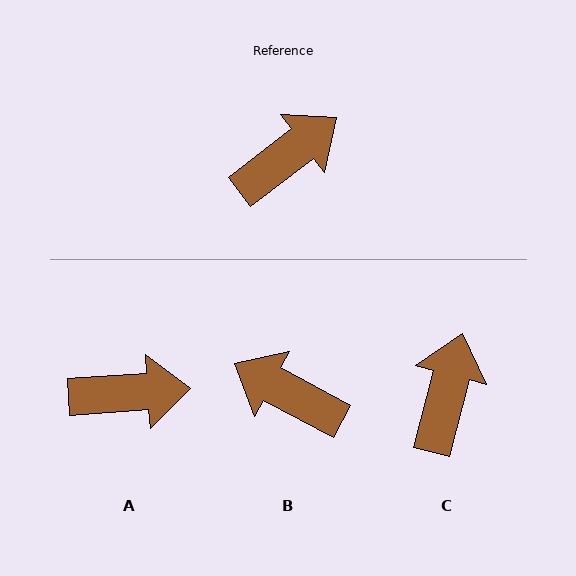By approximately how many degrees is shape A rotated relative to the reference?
Approximately 33 degrees clockwise.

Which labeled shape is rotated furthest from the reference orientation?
B, about 115 degrees away.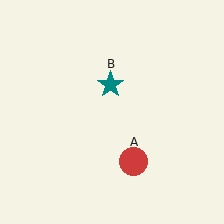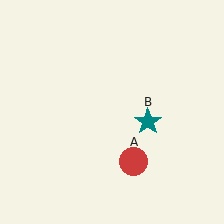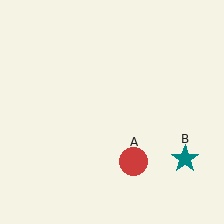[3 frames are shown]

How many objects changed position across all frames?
1 object changed position: teal star (object B).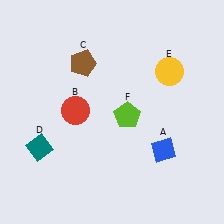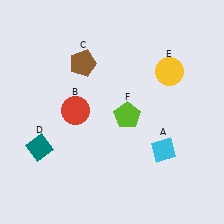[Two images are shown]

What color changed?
The diamond (A) changed from blue in Image 1 to cyan in Image 2.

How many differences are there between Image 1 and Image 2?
There is 1 difference between the two images.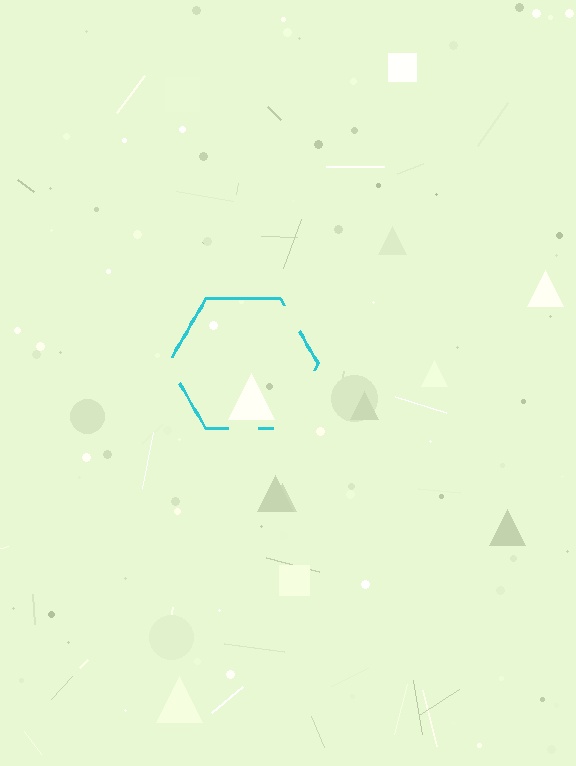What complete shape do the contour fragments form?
The contour fragments form a hexagon.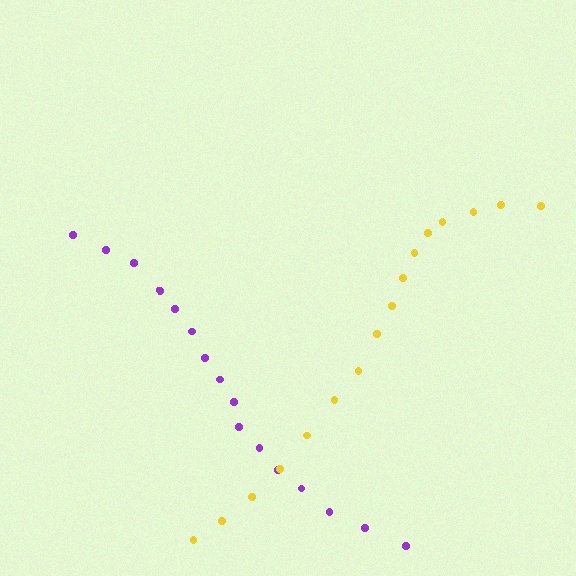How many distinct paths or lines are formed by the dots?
There are 2 distinct paths.